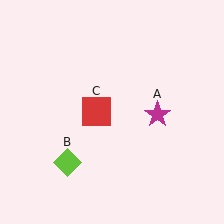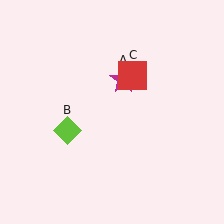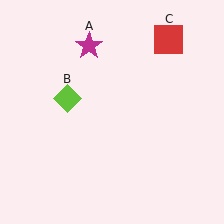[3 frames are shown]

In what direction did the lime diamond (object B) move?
The lime diamond (object B) moved up.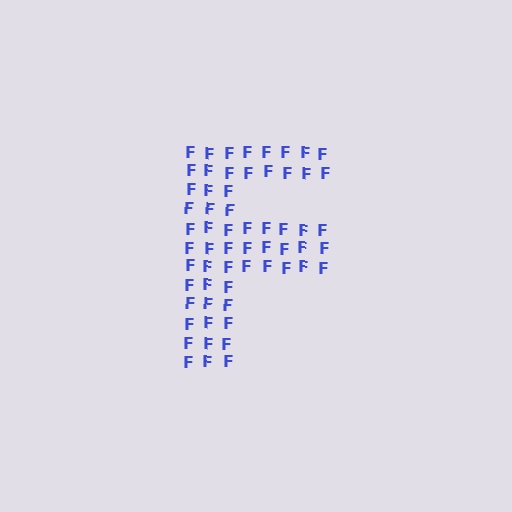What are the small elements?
The small elements are letter F's.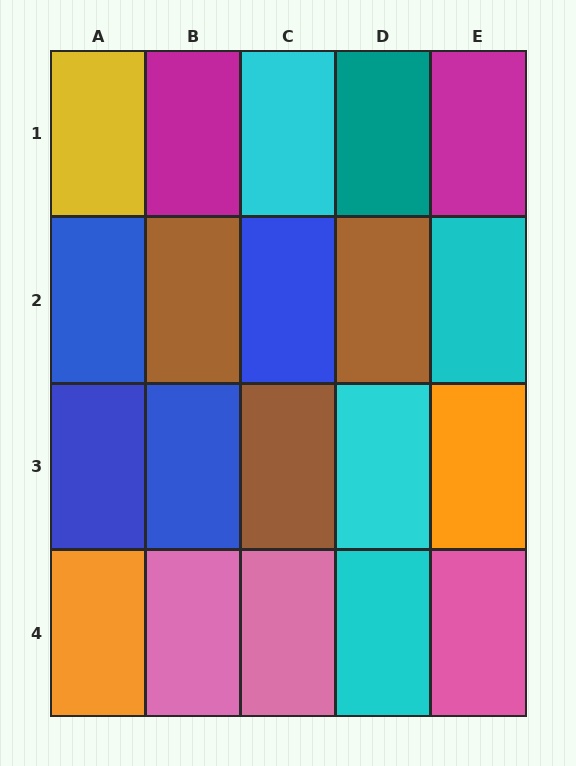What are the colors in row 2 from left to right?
Blue, brown, blue, brown, cyan.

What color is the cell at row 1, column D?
Teal.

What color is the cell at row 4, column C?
Pink.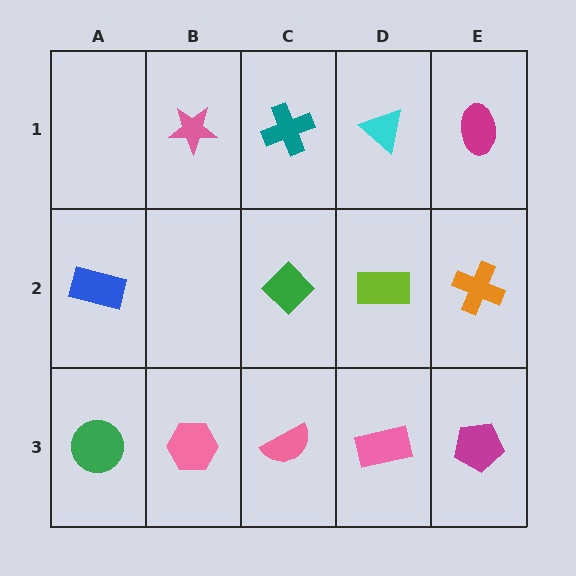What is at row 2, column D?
A lime rectangle.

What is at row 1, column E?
A magenta ellipse.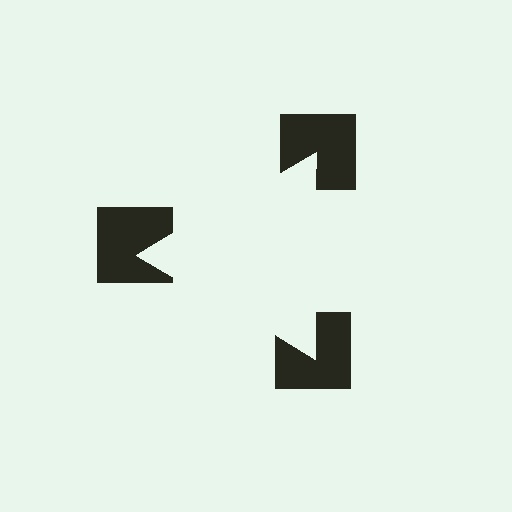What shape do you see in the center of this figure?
An illusory triangle — its edges are inferred from the aligned wedge cuts in the notched squares, not physically drawn.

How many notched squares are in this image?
There are 3 — one at each vertex of the illusory triangle.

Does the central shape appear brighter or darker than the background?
It typically appears slightly brighter than the background, even though no actual brightness change is drawn.